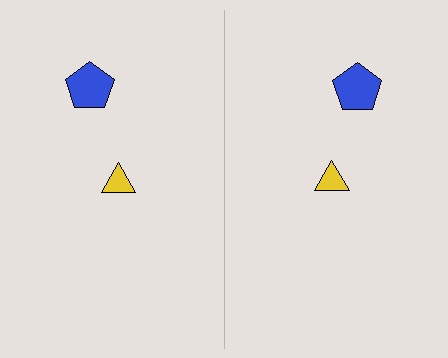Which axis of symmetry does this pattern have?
The pattern has a vertical axis of symmetry running through the center of the image.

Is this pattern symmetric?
Yes, this pattern has bilateral (reflection) symmetry.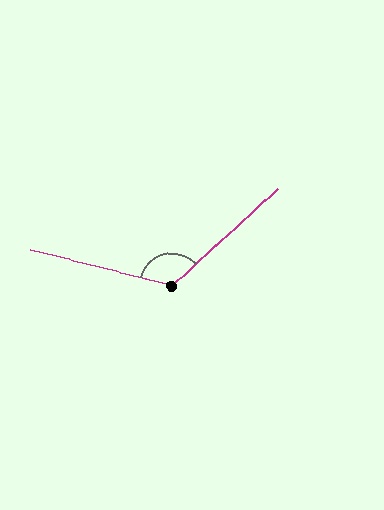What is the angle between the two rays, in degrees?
Approximately 124 degrees.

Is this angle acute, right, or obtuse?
It is obtuse.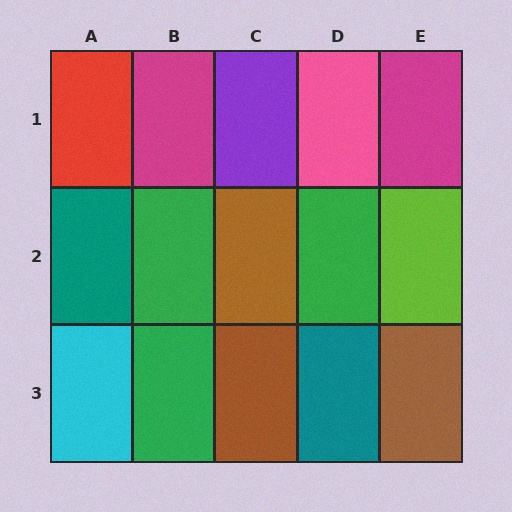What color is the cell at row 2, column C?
Brown.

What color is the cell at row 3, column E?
Brown.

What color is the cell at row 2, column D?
Green.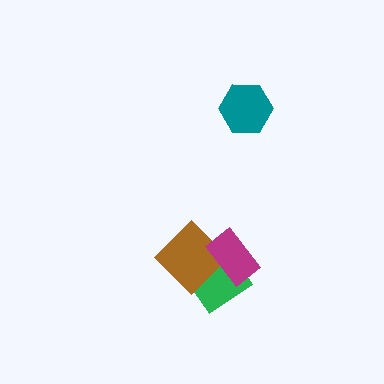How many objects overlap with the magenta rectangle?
2 objects overlap with the magenta rectangle.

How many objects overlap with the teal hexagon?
0 objects overlap with the teal hexagon.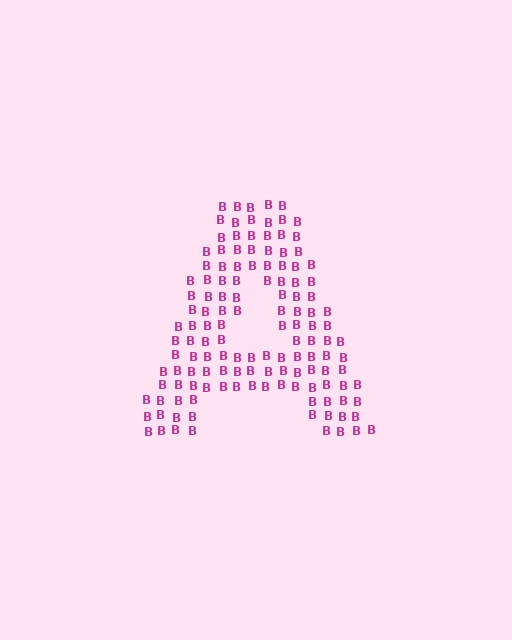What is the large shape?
The large shape is the letter A.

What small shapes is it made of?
It is made of small letter B's.